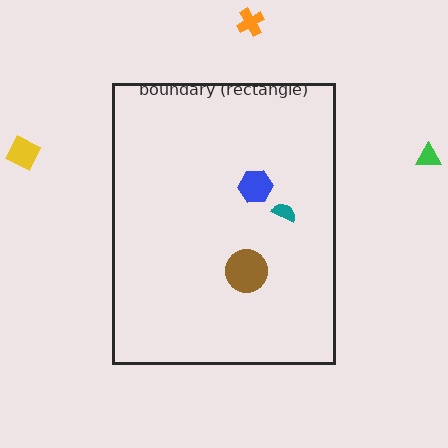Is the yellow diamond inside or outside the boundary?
Outside.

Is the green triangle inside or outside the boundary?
Outside.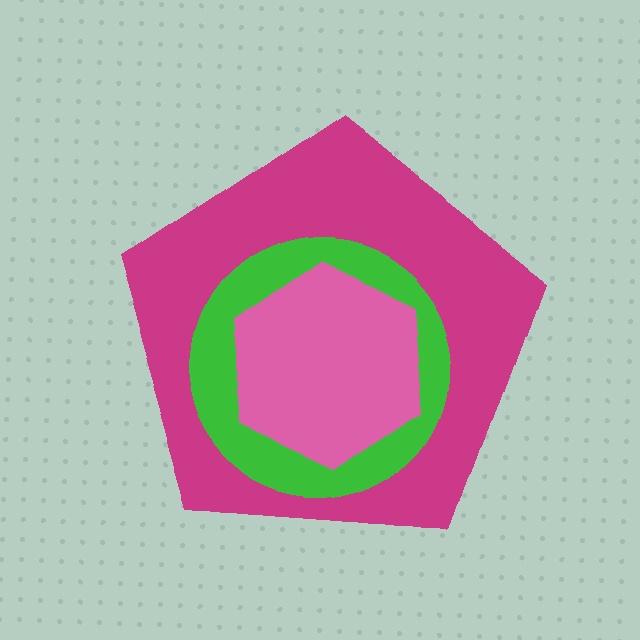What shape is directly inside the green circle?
The pink hexagon.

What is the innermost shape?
The pink hexagon.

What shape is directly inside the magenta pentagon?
The green circle.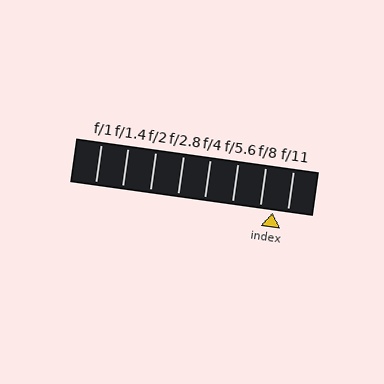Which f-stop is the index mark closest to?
The index mark is closest to f/8.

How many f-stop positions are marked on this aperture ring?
There are 8 f-stop positions marked.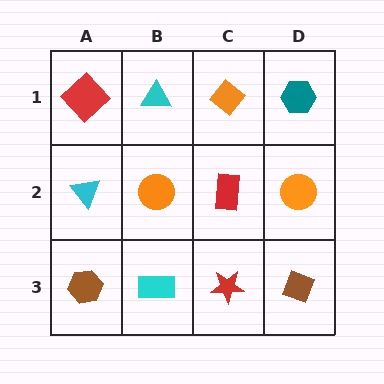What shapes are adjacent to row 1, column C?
A red rectangle (row 2, column C), a cyan triangle (row 1, column B), a teal hexagon (row 1, column D).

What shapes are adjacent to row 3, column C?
A red rectangle (row 2, column C), a cyan rectangle (row 3, column B), a brown diamond (row 3, column D).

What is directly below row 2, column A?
A brown hexagon.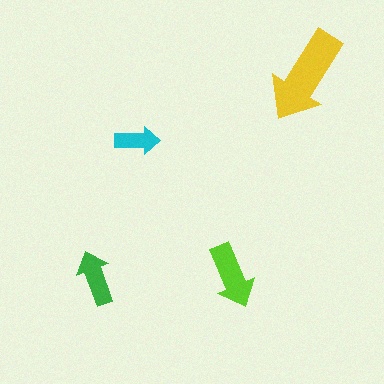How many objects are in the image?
There are 4 objects in the image.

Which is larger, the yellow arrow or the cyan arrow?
The yellow one.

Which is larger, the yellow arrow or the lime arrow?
The yellow one.